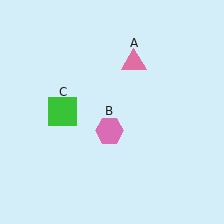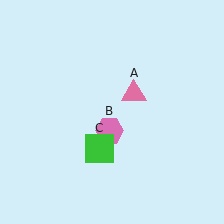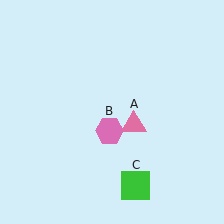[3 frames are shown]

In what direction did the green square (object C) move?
The green square (object C) moved down and to the right.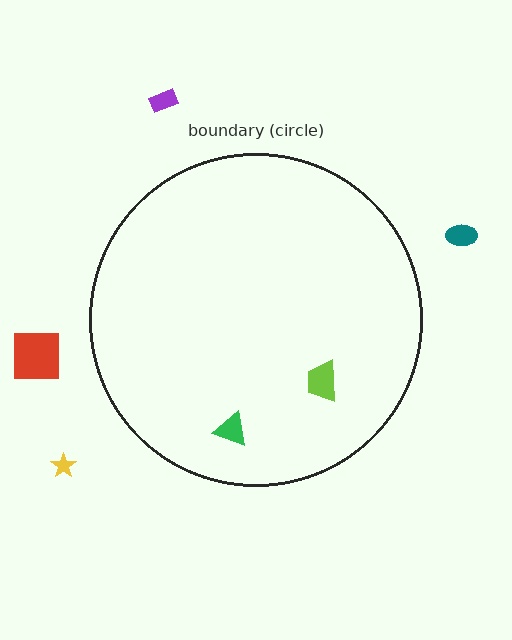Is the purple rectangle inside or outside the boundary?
Outside.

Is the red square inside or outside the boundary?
Outside.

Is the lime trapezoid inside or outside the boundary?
Inside.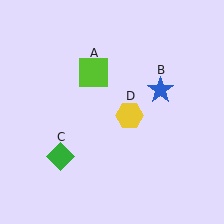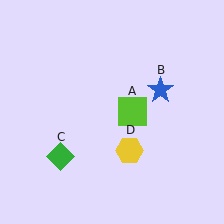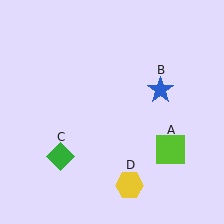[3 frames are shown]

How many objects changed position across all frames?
2 objects changed position: lime square (object A), yellow hexagon (object D).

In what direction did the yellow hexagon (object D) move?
The yellow hexagon (object D) moved down.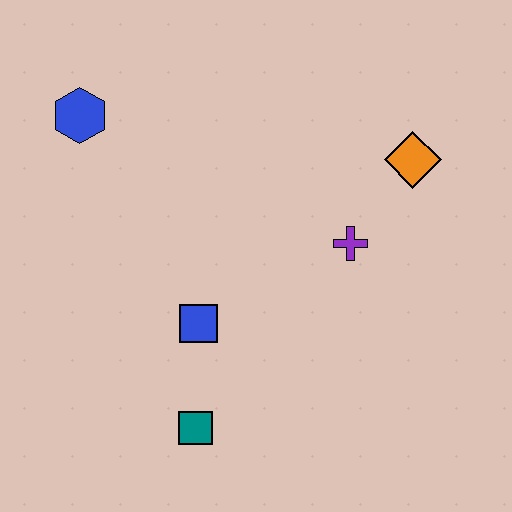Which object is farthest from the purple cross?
The blue hexagon is farthest from the purple cross.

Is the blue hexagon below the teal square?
No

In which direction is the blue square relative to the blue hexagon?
The blue square is below the blue hexagon.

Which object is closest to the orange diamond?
The purple cross is closest to the orange diamond.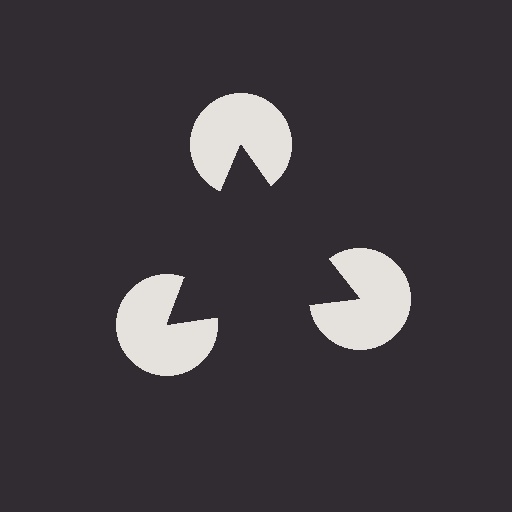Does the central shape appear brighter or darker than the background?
It typically appears slightly darker than the background, even though no actual brightness change is drawn.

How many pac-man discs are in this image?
There are 3 — one at each vertex of the illusory triangle.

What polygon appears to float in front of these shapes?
An illusory triangle — its edges are inferred from the aligned wedge cuts in the pac-man discs, not physically drawn.